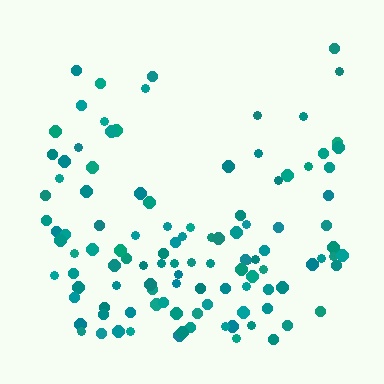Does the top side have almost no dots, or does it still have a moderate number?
Still a moderate number, just noticeably fewer than the bottom.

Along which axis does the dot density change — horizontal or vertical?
Vertical.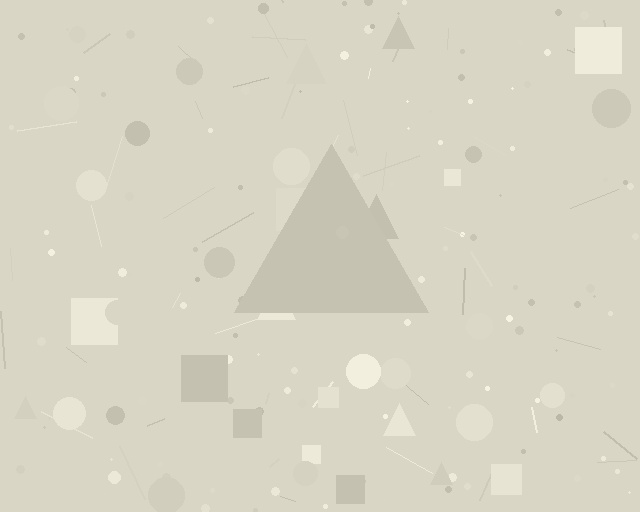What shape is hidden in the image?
A triangle is hidden in the image.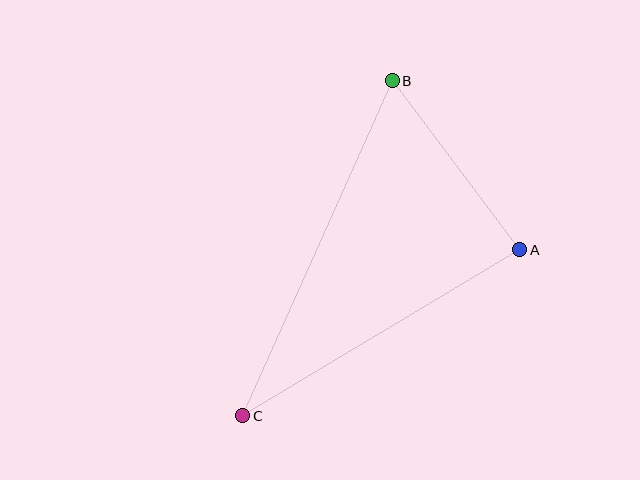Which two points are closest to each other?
Points A and B are closest to each other.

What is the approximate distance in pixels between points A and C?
The distance between A and C is approximately 323 pixels.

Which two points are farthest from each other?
Points B and C are farthest from each other.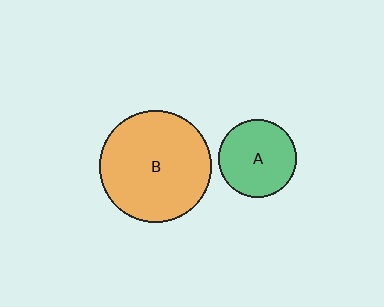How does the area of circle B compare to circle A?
Approximately 2.0 times.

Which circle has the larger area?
Circle B (orange).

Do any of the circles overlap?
No, none of the circles overlap.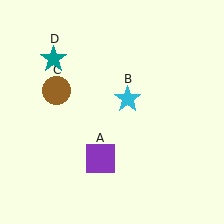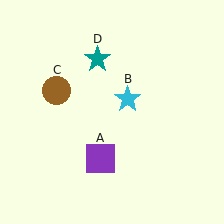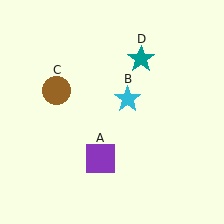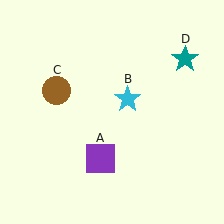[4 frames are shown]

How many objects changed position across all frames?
1 object changed position: teal star (object D).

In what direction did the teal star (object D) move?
The teal star (object D) moved right.